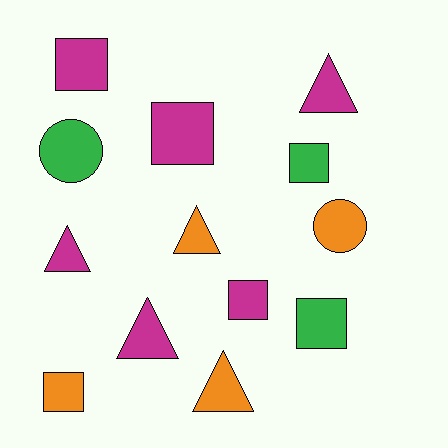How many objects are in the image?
There are 13 objects.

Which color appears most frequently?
Magenta, with 6 objects.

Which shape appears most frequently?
Square, with 6 objects.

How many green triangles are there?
There are no green triangles.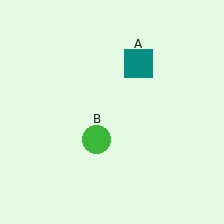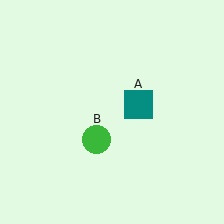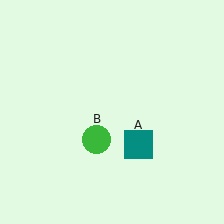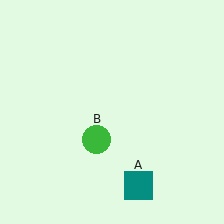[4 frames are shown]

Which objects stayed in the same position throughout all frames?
Green circle (object B) remained stationary.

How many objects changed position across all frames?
1 object changed position: teal square (object A).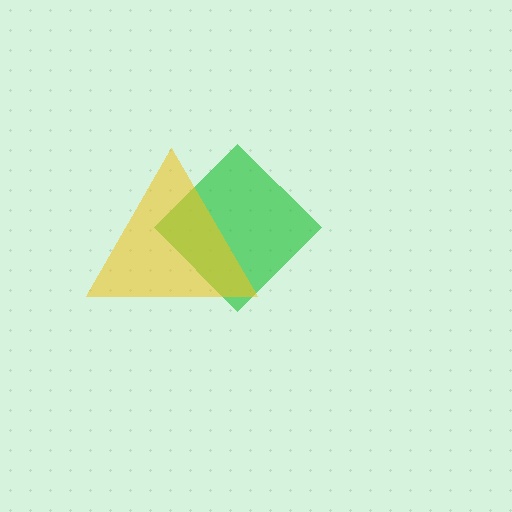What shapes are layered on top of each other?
The layered shapes are: a green diamond, a yellow triangle.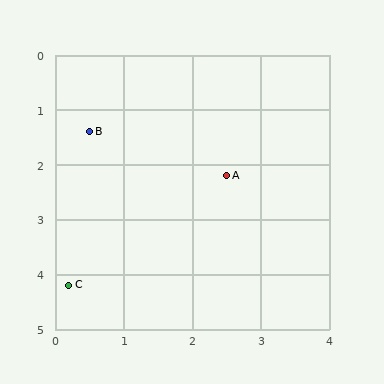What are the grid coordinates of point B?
Point B is at approximately (0.5, 1.4).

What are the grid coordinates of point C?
Point C is at approximately (0.2, 4.2).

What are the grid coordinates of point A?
Point A is at approximately (2.5, 2.2).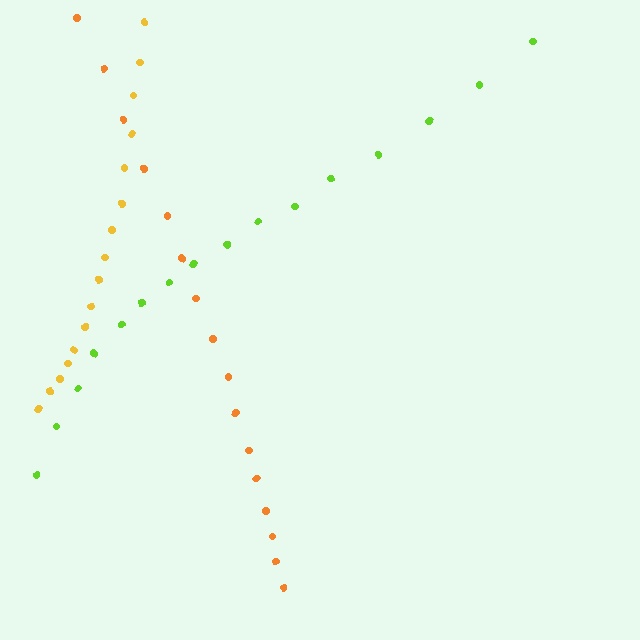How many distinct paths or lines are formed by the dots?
There are 3 distinct paths.